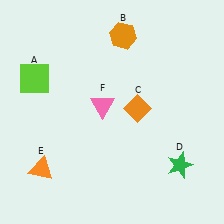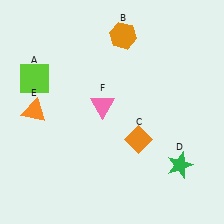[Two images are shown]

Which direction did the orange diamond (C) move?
The orange diamond (C) moved down.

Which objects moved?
The objects that moved are: the orange diamond (C), the orange triangle (E).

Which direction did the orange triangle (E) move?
The orange triangle (E) moved up.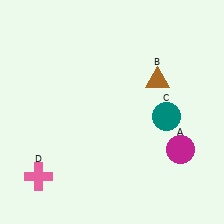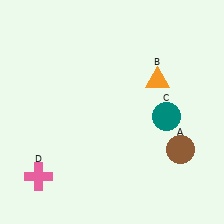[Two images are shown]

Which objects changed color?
A changed from magenta to brown. B changed from brown to orange.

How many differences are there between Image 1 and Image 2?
There are 2 differences between the two images.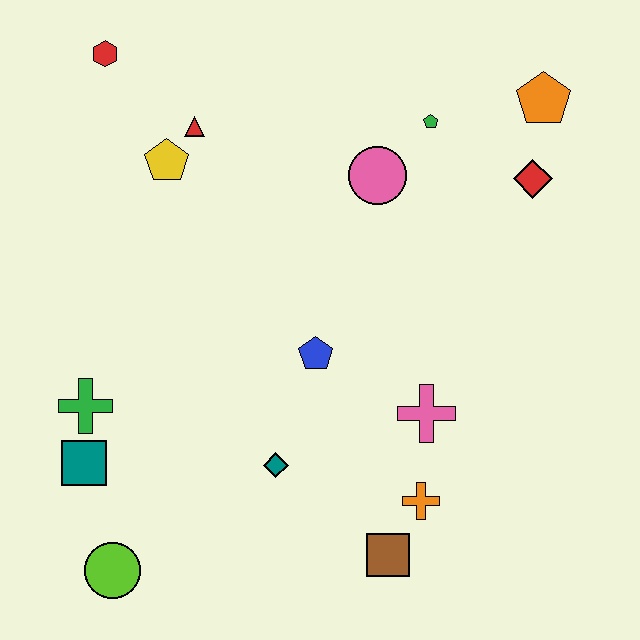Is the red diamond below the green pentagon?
Yes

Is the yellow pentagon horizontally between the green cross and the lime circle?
No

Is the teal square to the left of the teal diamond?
Yes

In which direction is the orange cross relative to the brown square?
The orange cross is above the brown square.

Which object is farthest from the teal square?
The orange pentagon is farthest from the teal square.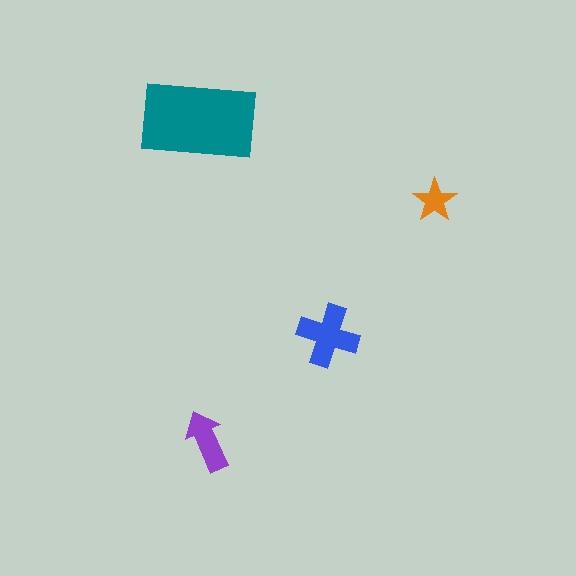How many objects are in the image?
There are 4 objects in the image.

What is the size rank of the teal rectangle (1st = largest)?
1st.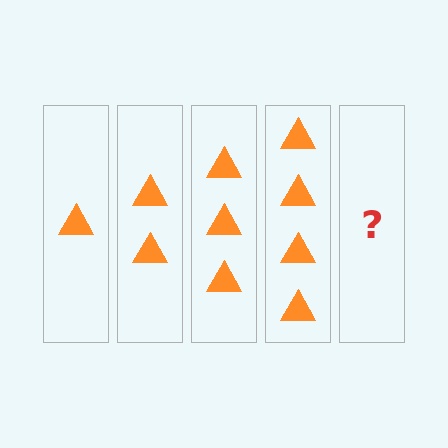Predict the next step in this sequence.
The next step is 5 triangles.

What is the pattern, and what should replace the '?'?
The pattern is that each step adds one more triangle. The '?' should be 5 triangles.